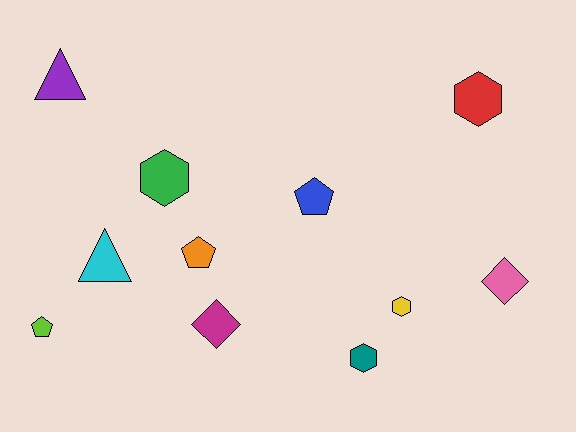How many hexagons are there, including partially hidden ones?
There are 4 hexagons.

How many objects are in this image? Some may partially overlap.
There are 11 objects.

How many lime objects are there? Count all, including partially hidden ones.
There is 1 lime object.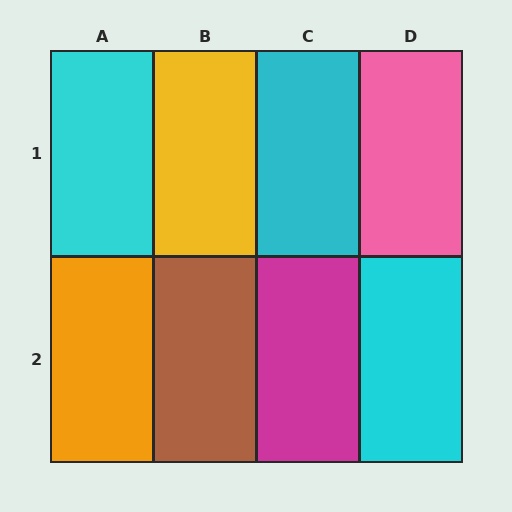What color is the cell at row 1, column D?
Pink.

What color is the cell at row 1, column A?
Cyan.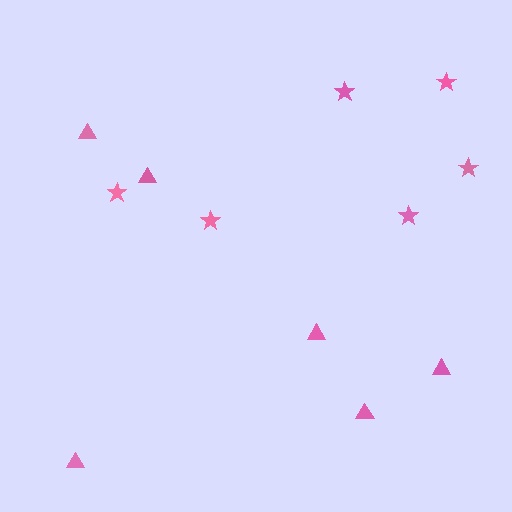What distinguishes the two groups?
There are 2 groups: one group of triangles (6) and one group of stars (6).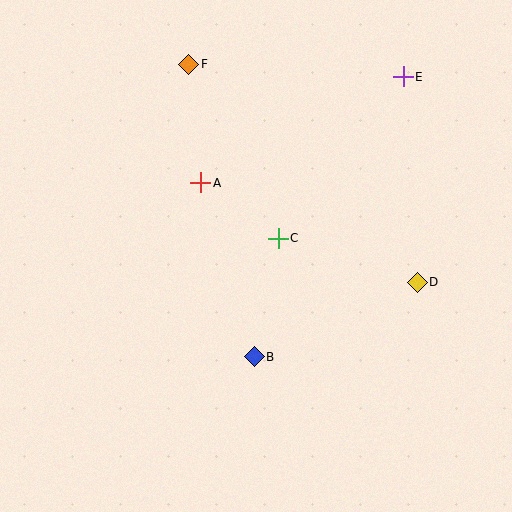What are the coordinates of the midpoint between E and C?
The midpoint between E and C is at (341, 157).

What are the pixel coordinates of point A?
Point A is at (201, 183).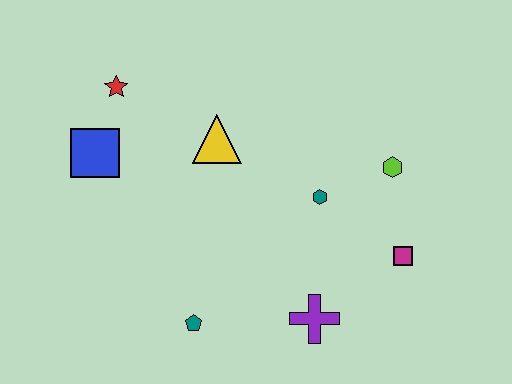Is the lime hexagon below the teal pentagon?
No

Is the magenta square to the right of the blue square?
Yes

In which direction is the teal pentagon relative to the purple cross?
The teal pentagon is to the left of the purple cross.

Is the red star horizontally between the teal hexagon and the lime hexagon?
No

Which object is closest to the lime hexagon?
The teal hexagon is closest to the lime hexagon.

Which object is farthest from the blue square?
The magenta square is farthest from the blue square.